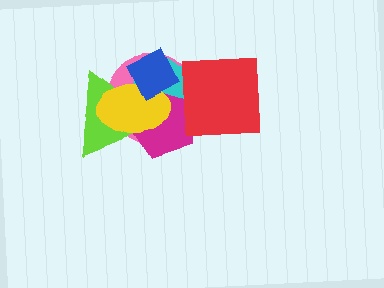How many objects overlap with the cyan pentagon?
6 objects overlap with the cyan pentagon.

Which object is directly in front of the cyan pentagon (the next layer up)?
The magenta pentagon is directly in front of the cyan pentagon.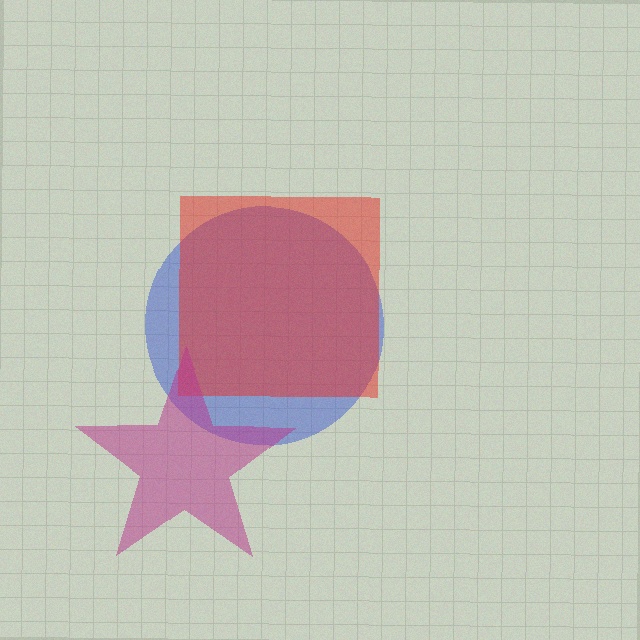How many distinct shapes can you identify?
There are 3 distinct shapes: a blue circle, a red square, a magenta star.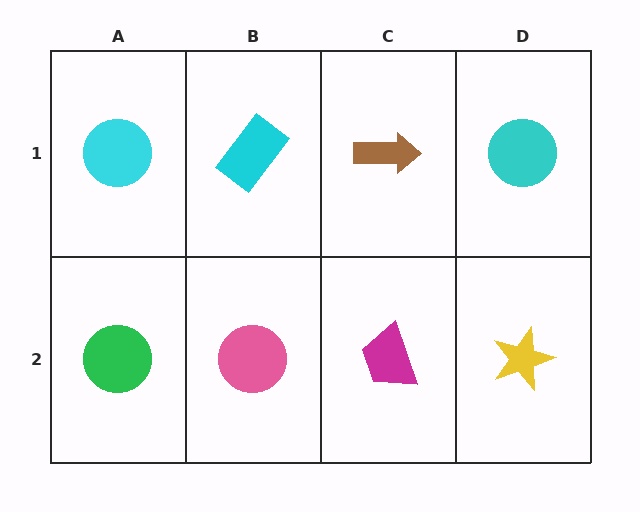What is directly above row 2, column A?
A cyan circle.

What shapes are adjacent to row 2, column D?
A cyan circle (row 1, column D), a magenta trapezoid (row 2, column C).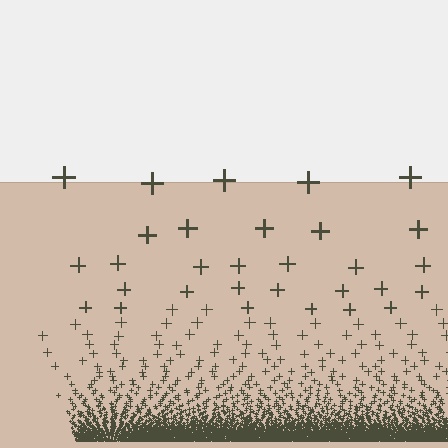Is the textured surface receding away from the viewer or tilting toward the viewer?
The surface appears to tilt toward the viewer. Texture elements get larger and sparser toward the top.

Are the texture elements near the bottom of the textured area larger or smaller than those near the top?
Smaller. The gradient is inverted — elements near the bottom are smaller and denser.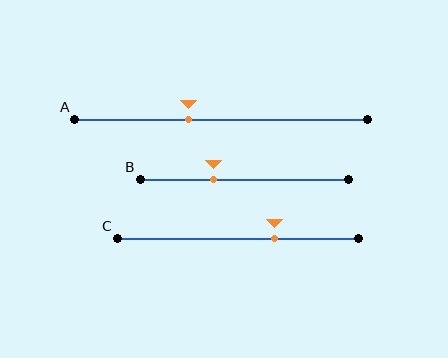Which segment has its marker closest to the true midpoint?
Segment A has its marker closest to the true midpoint.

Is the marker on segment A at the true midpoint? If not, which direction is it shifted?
No, the marker on segment A is shifted to the left by about 11% of the segment length.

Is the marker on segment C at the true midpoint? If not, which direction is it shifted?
No, the marker on segment C is shifted to the right by about 15% of the segment length.